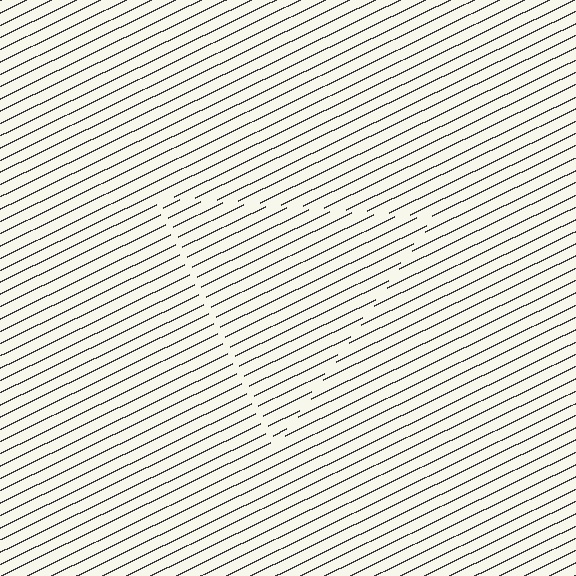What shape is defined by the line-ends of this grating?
An illusory triangle. The interior of the shape contains the same grating, shifted by half a period — the contour is defined by the phase discontinuity where line-ends from the inner and outer gratings abut.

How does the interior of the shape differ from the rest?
The interior of the shape contains the same grating, shifted by half a period — the contour is defined by the phase discontinuity where line-ends from the inner and outer gratings abut.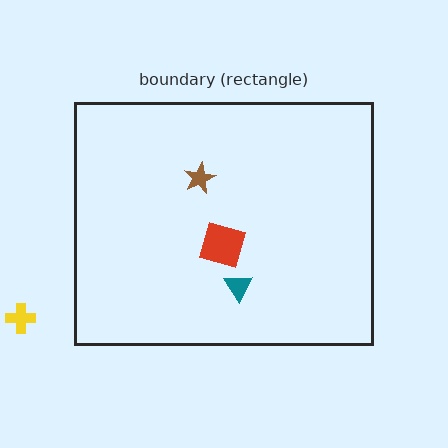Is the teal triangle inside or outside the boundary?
Inside.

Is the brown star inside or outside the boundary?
Inside.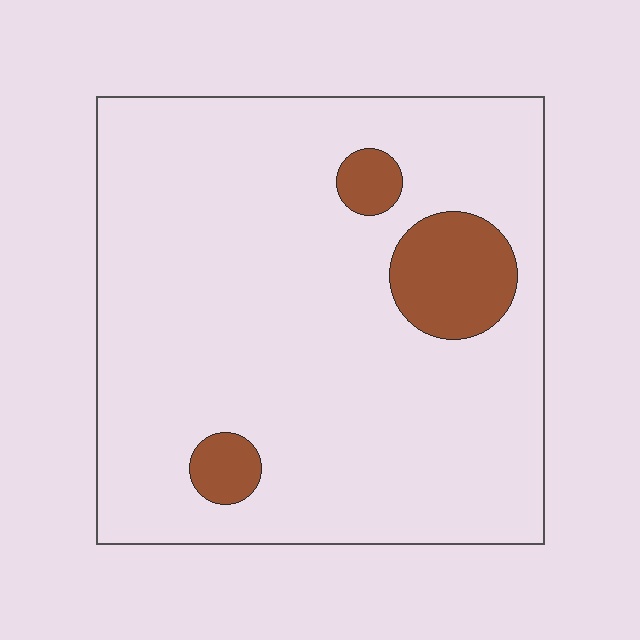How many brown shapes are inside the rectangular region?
3.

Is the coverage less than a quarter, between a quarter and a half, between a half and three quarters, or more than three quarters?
Less than a quarter.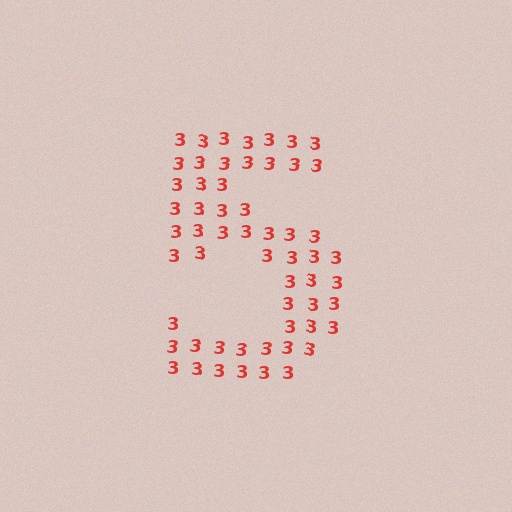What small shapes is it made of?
It is made of small digit 3's.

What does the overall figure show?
The overall figure shows the digit 5.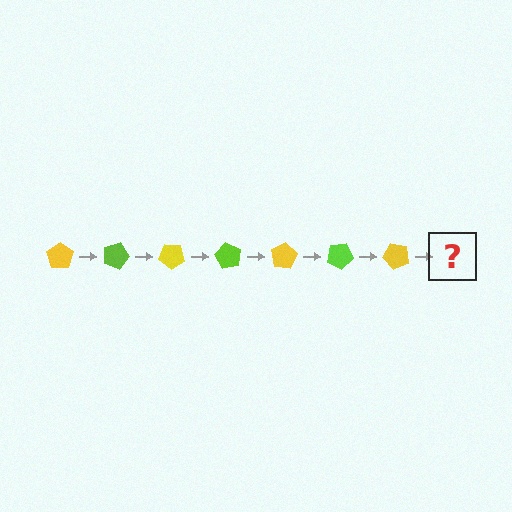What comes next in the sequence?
The next element should be a lime pentagon, rotated 140 degrees from the start.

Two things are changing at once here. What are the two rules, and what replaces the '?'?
The two rules are that it rotates 20 degrees each step and the color cycles through yellow and lime. The '?' should be a lime pentagon, rotated 140 degrees from the start.